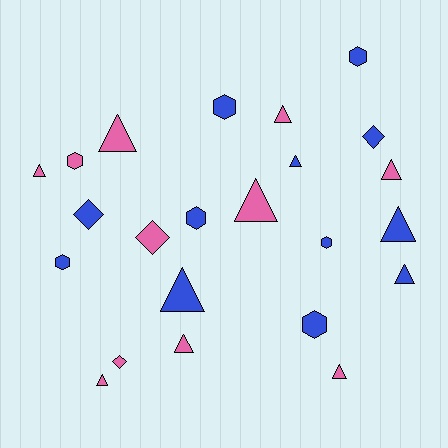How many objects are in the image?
There are 23 objects.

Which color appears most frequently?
Blue, with 12 objects.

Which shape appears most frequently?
Triangle, with 12 objects.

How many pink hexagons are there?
There is 1 pink hexagon.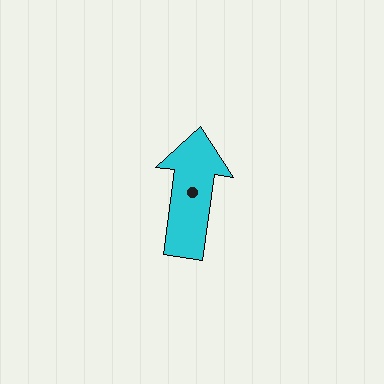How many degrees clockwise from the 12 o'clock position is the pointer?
Approximately 8 degrees.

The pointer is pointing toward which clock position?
Roughly 12 o'clock.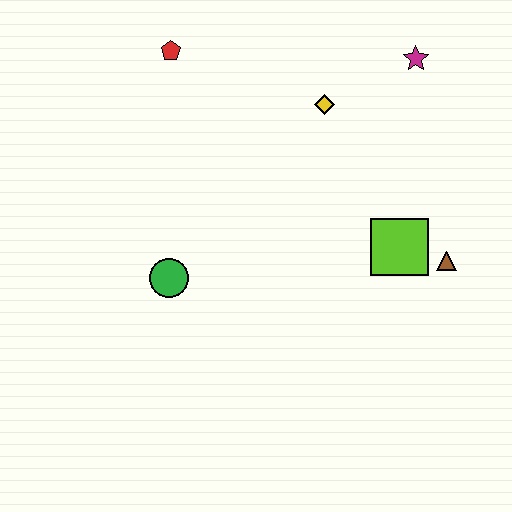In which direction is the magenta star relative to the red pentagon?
The magenta star is to the right of the red pentagon.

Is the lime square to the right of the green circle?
Yes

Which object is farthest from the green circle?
The magenta star is farthest from the green circle.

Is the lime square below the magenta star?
Yes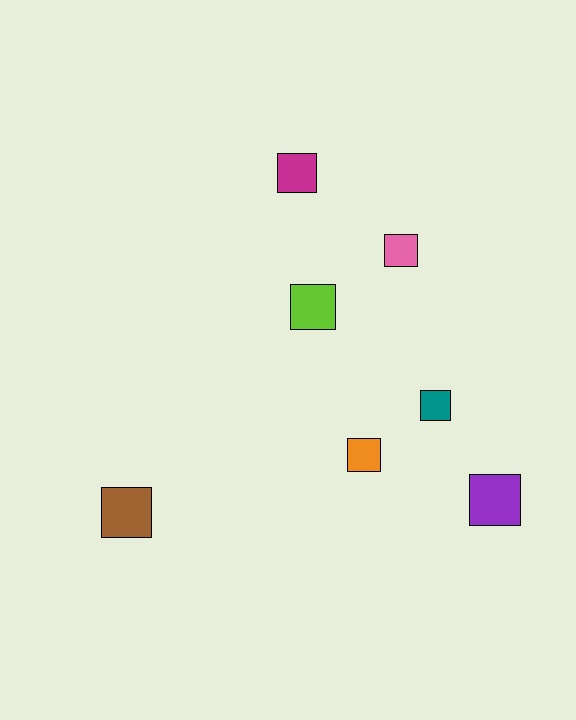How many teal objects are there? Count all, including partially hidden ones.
There is 1 teal object.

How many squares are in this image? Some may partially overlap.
There are 7 squares.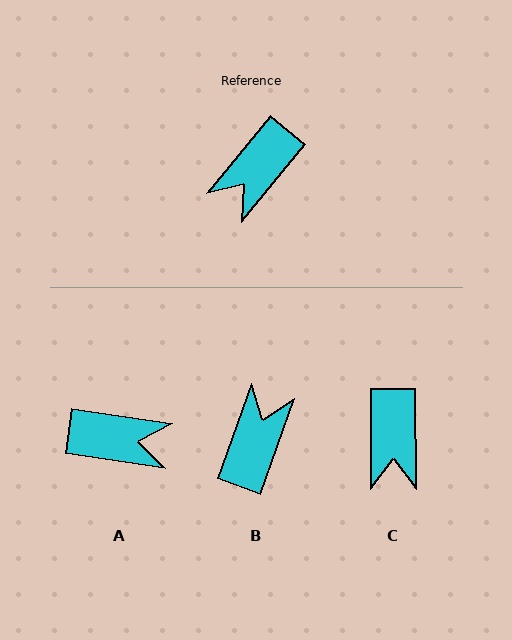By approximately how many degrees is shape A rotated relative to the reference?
Approximately 121 degrees counter-clockwise.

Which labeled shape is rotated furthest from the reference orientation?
B, about 160 degrees away.